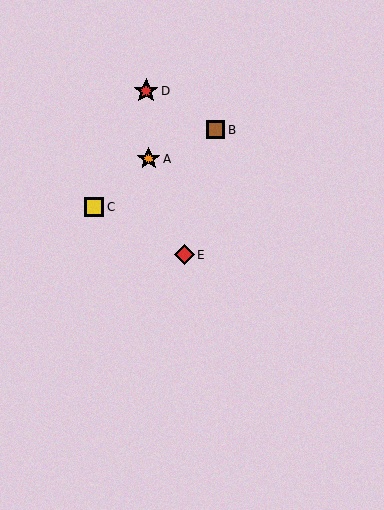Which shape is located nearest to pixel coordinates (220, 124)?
The brown square (labeled B) at (216, 130) is nearest to that location.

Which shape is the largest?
The red star (labeled D) is the largest.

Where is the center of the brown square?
The center of the brown square is at (216, 130).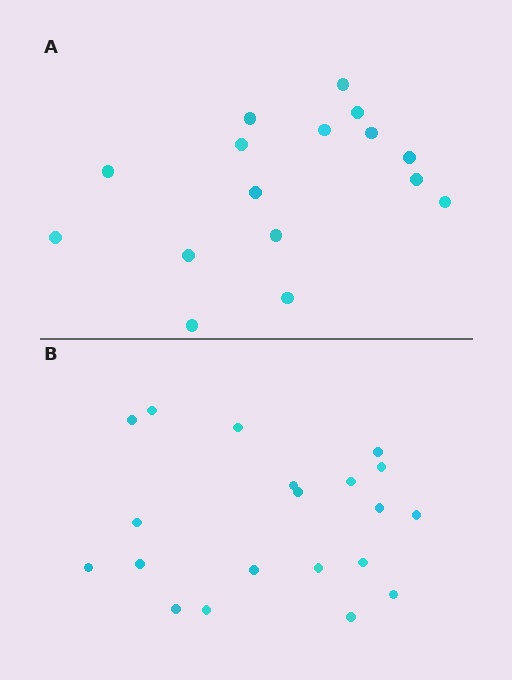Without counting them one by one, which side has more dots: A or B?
Region B (the bottom region) has more dots.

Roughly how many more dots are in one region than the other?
Region B has about 4 more dots than region A.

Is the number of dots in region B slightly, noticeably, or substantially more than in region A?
Region B has noticeably more, but not dramatically so. The ratio is roughly 1.2 to 1.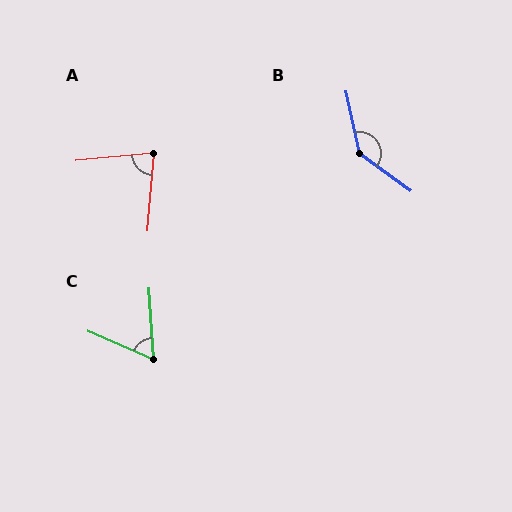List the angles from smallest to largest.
C (63°), A (80°), B (139°).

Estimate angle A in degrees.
Approximately 80 degrees.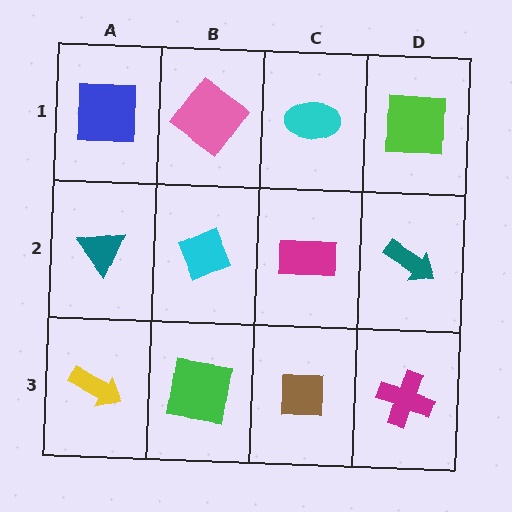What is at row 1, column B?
A pink diamond.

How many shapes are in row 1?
4 shapes.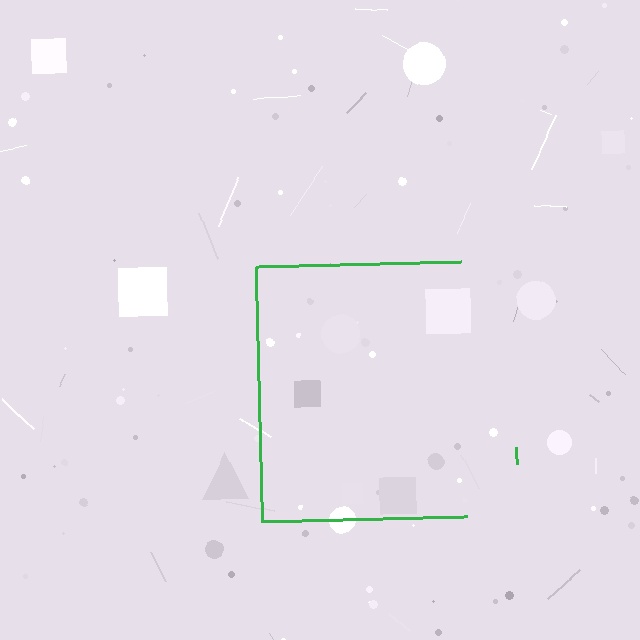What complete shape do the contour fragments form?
The contour fragments form a square.